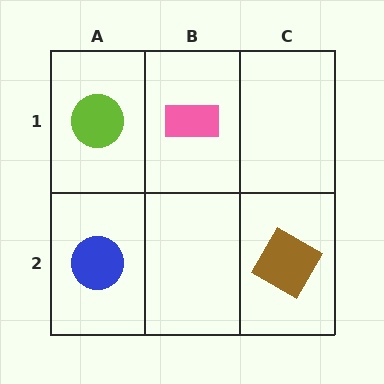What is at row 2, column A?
A blue circle.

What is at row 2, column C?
A brown square.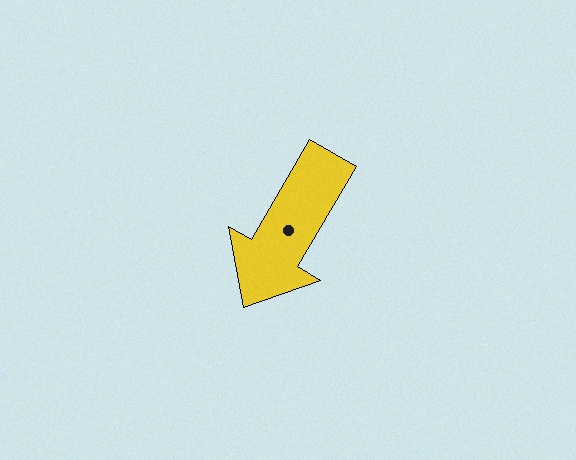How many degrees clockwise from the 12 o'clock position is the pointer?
Approximately 210 degrees.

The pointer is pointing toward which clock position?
Roughly 7 o'clock.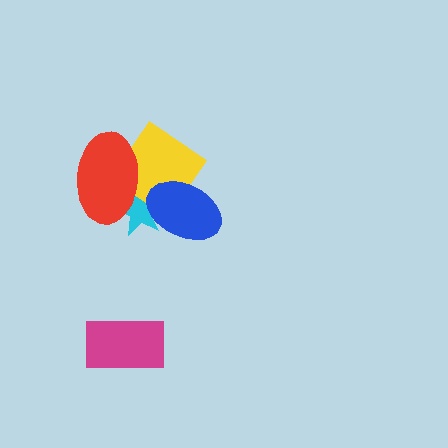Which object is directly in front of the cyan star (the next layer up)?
The yellow diamond is directly in front of the cyan star.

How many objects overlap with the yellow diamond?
3 objects overlap with the yellow diamond.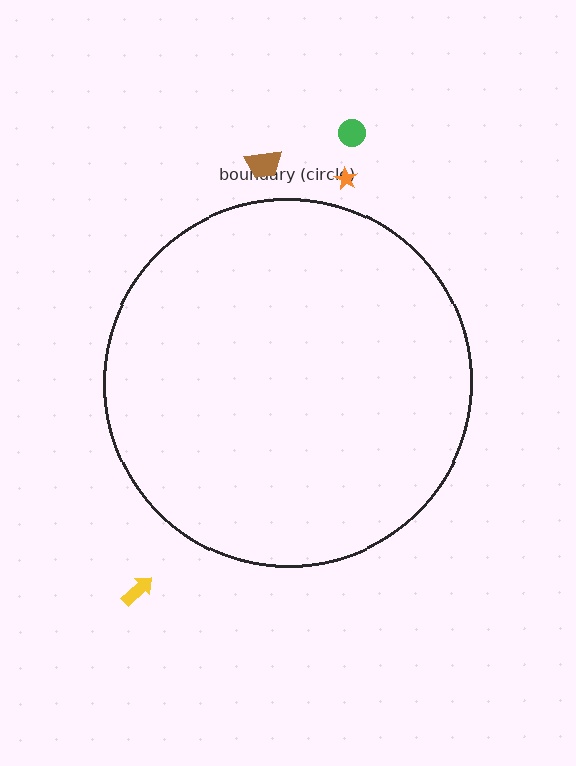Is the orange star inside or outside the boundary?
Outside.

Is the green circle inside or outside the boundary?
Outside.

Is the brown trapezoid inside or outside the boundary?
Outside.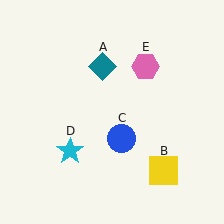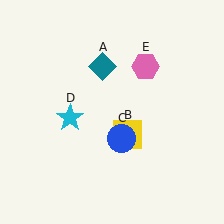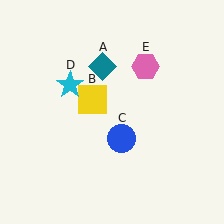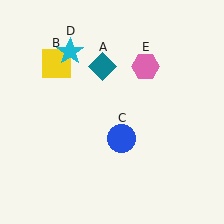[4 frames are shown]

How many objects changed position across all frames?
2 objects changed position: yellow square (object B), cyan star (object D).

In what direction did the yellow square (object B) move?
The yellow square (object B) moved up and to the left.